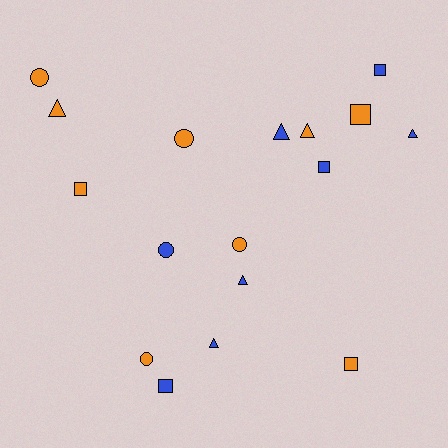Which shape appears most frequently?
Triangle, with 6 objects.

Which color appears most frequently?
Orange, with 9 objects.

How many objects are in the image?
There are 17 objects.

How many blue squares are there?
There are 3 blue squares.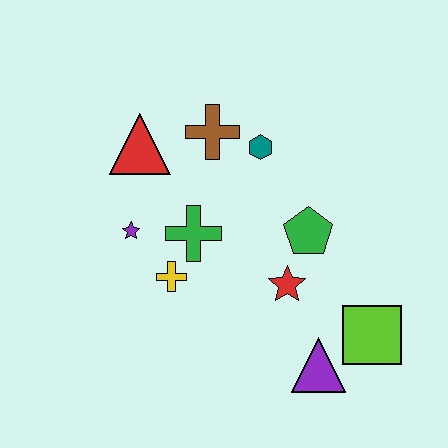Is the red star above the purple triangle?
Yes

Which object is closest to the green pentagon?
The red star is closest to the green pentagon.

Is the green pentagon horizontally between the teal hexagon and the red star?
No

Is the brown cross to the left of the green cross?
No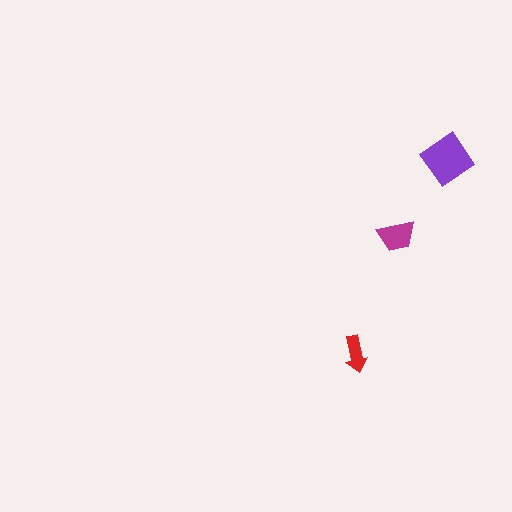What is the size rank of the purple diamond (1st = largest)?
1st.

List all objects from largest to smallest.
The purple diamond, the magenta trapezoid, the red arrow.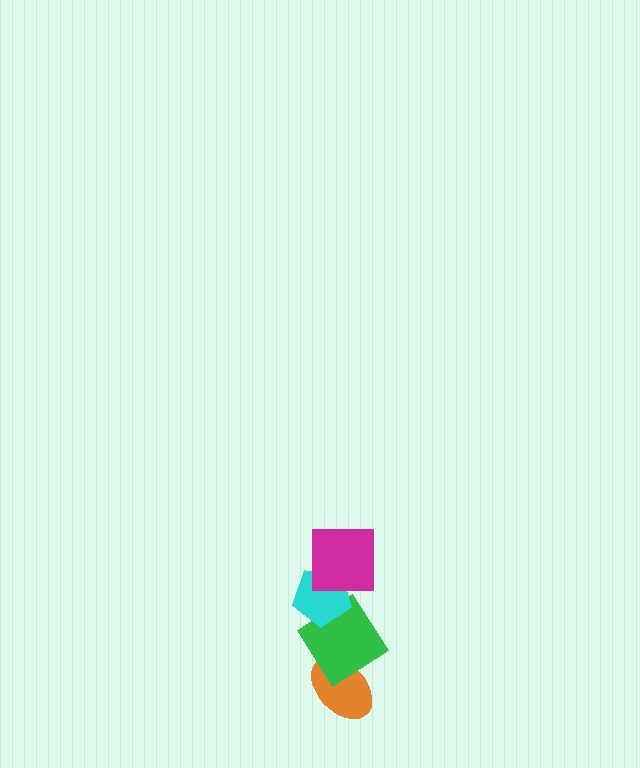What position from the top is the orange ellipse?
The orange ellipse is 4th from the top.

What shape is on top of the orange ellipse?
The green diamond is on top of the orange ellipse.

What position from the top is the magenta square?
The magenta square is 1st from the top.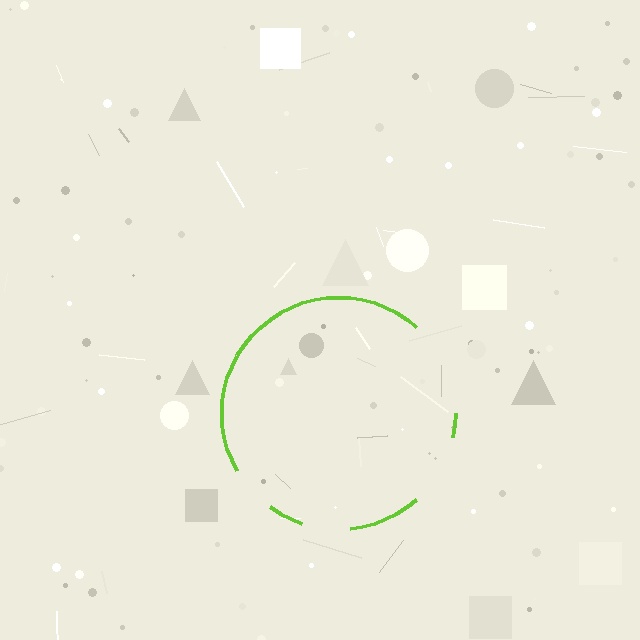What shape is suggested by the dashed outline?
The dashed outline suggests a circle.